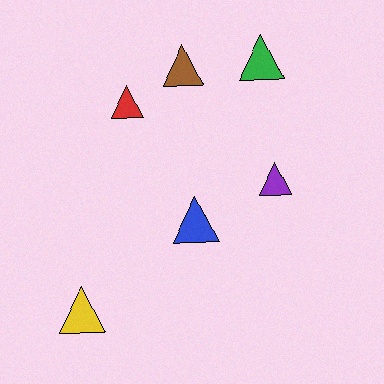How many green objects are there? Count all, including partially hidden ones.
There is 1 green object.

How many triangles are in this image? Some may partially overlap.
There are 6 triangles.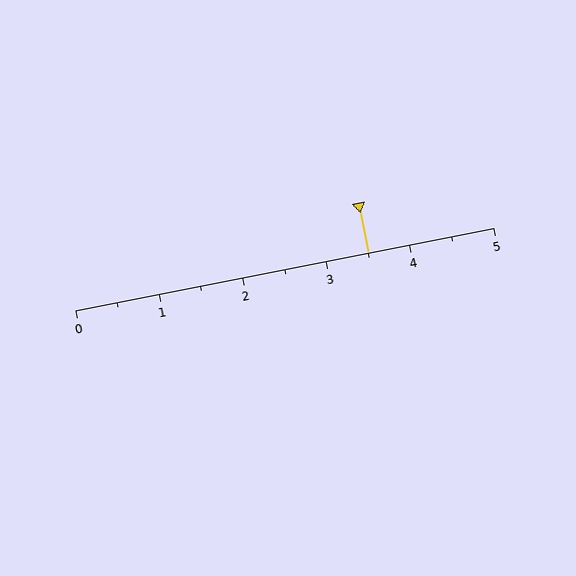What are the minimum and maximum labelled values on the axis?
The axis runs from 0 to 5.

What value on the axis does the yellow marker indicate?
The marker indicates approximately 3.5.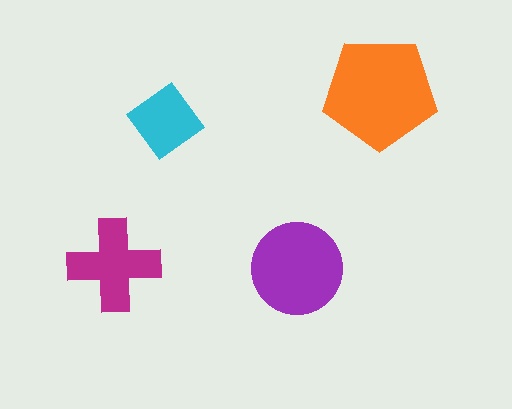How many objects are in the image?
There are 4 objects in the image.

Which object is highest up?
The orange pentagon is topmost.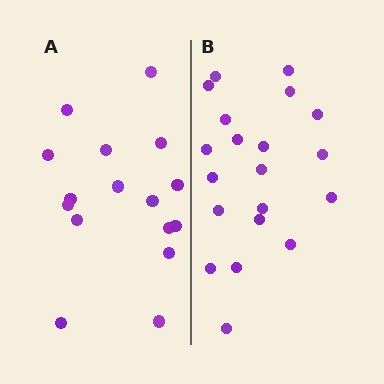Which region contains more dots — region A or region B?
Region B (the right region) has more dots.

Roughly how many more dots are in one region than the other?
Region B has about 4 more dots than region A.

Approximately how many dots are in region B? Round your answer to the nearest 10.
About 20 dots.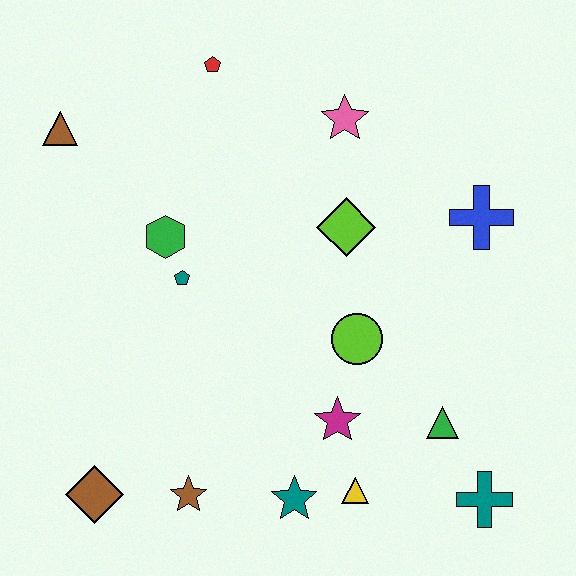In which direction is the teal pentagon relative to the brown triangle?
The teal pentagon is below the brown triangle.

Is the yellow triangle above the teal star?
Yes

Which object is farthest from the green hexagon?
The teal cross is farthest from the green hexagon.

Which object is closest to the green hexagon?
The teal pentagon is closest to the green hexagon.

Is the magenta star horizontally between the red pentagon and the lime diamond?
Yes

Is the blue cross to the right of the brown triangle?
Yes